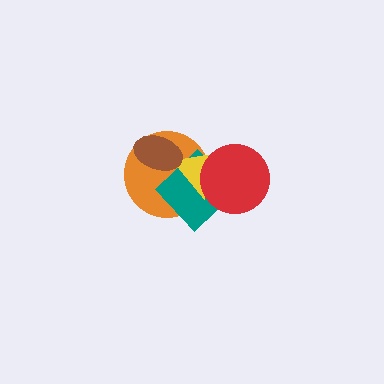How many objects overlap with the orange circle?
4 objects overlap with the orange circle.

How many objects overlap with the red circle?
3 objects overlap with the red circle.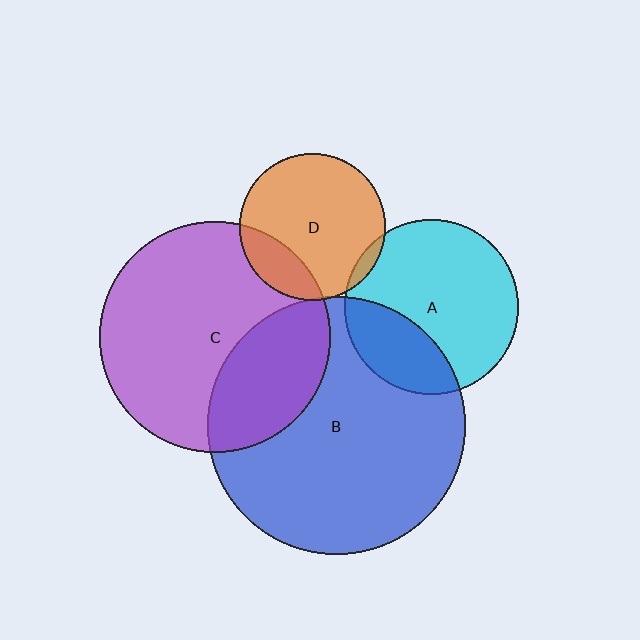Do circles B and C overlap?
Yes.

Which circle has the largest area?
Circle B (blue).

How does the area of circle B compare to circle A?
Approximately 2.2 times.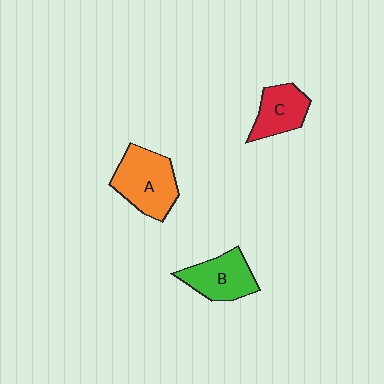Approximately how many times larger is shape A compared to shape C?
Approximately 1.5 times.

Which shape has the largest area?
Shape A (orange).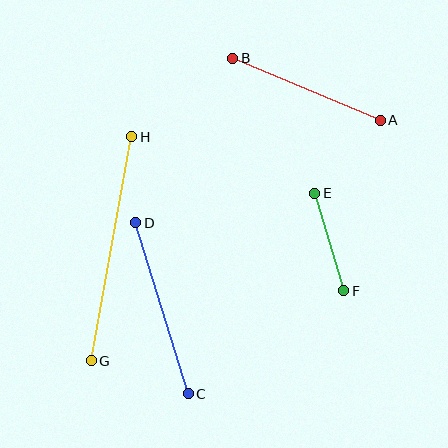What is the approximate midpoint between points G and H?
The midpoint is at approximately (111, 249) pixels.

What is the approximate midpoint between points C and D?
The midpoint is at approximately (162, 308) pixels.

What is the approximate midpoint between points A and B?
The midpoint is at approximately (306, 89) pixels.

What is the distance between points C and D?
The distance is approximately 179 pixels.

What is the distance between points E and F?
The distance is approximately 102 pixels.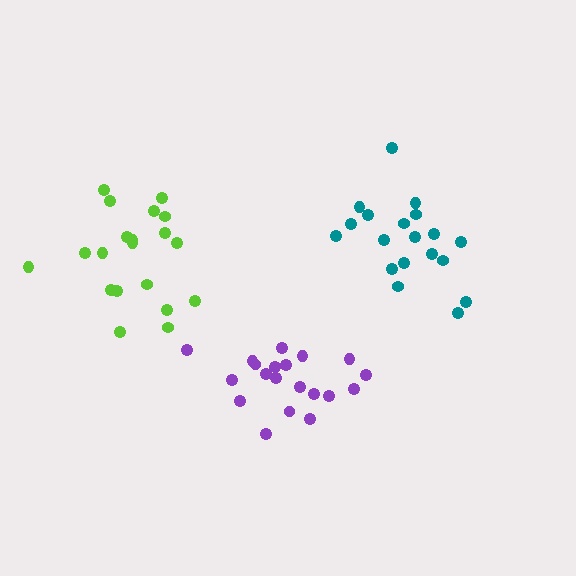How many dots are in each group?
Group 1: 20 dots, Group 2: 20 dots, Group 3: 19 dots (59 total).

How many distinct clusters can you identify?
There are 3 distinct clusters.